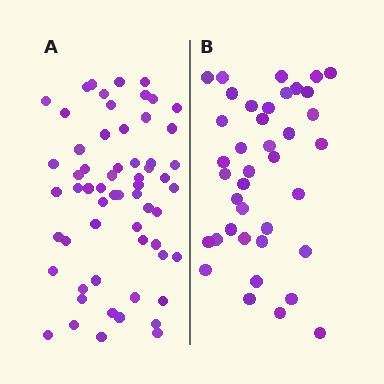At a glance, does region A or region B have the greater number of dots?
Region A (the left region) has more dots.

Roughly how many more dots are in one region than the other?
Region A has approximately 20 more dots than region B.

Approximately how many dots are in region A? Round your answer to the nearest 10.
About 60 dots.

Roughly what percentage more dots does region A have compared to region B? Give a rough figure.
About 55% more.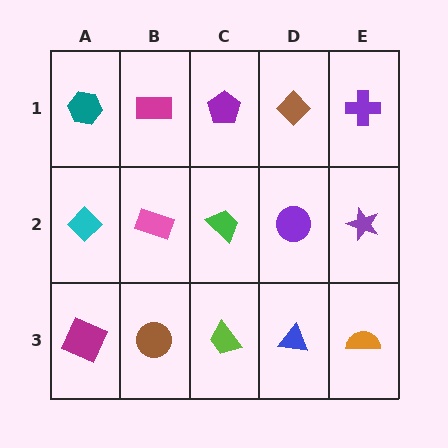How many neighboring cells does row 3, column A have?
2.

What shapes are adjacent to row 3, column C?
A green trapezoid (row 2, column C), a brown circle (row 3, column B), a blue triangle (row 3, column D).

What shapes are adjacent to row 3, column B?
A pink rectangle (row 2, column B), a magenta square (row 3, column A), a lime trapezoid (row 3, column C).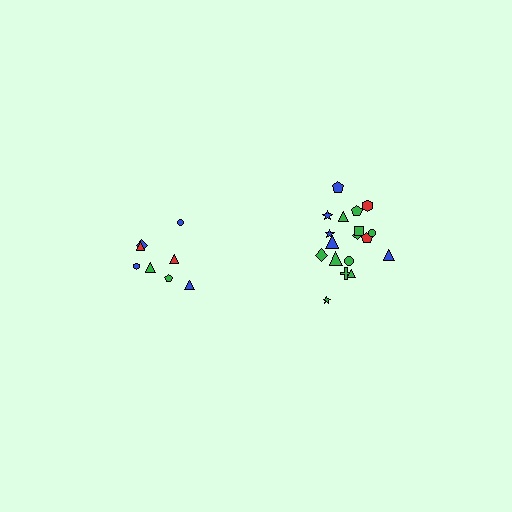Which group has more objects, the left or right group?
The right group.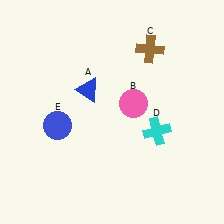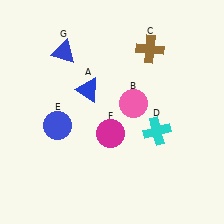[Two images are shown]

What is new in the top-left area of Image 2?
A blue triangle (G) was added in the top-left area of Image 2.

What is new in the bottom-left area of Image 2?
A magenta circle (F) was added in the bottom-left area of Image 2.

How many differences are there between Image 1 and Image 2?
There are 2 differences between the two images.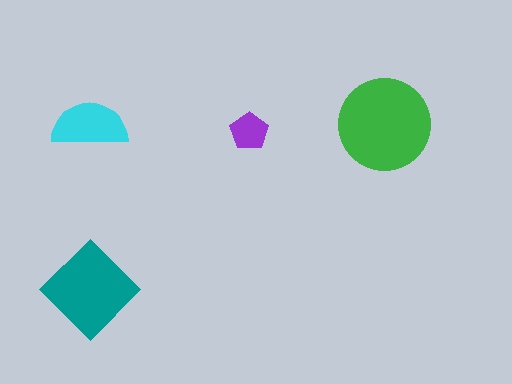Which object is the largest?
The green circle.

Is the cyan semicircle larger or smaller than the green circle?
Smaller.